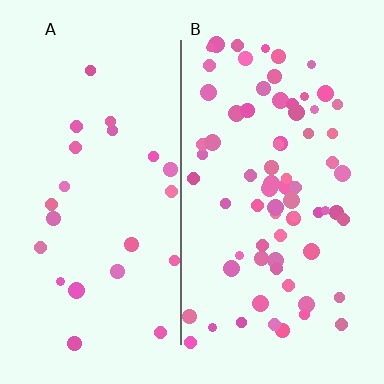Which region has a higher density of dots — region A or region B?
B (the right).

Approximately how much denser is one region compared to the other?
Approximately 3.1× — region B over region A.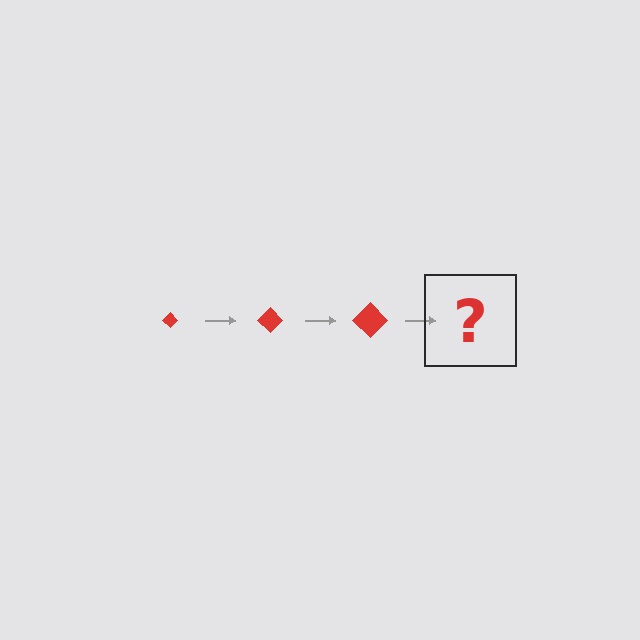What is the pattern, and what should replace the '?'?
The pattern is that the diamond gets progressively larger each step. The '?' should be a red diamond, larger than the previous one.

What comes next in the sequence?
The next element should be a red diamond, larger than the previous one.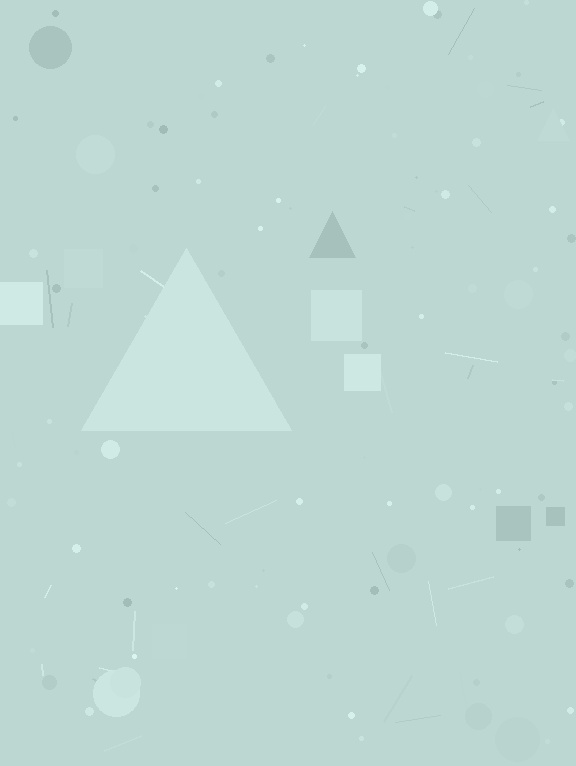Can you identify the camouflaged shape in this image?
The camouflaged shape is a triangle.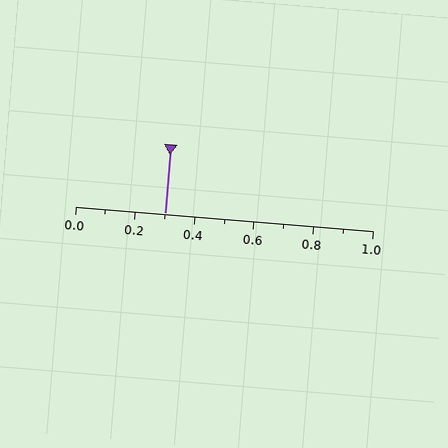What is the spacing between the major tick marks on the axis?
The major ticks are spaced 0.2 apart.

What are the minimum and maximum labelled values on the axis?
The axis runs from 0.0 to 1.0.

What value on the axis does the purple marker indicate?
The marker indicates approximately 0.3.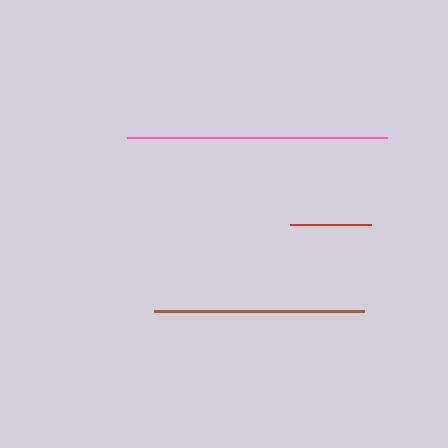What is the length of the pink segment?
The pink segment is approximately 260 pixels long.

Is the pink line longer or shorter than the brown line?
The pink line is longer than the brown line.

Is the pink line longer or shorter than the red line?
The pink line is longer than the red line.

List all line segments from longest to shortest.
From longest to shortest: pink, brown, red.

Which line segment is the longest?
The pink line is the longest at approximately 260 pixels.